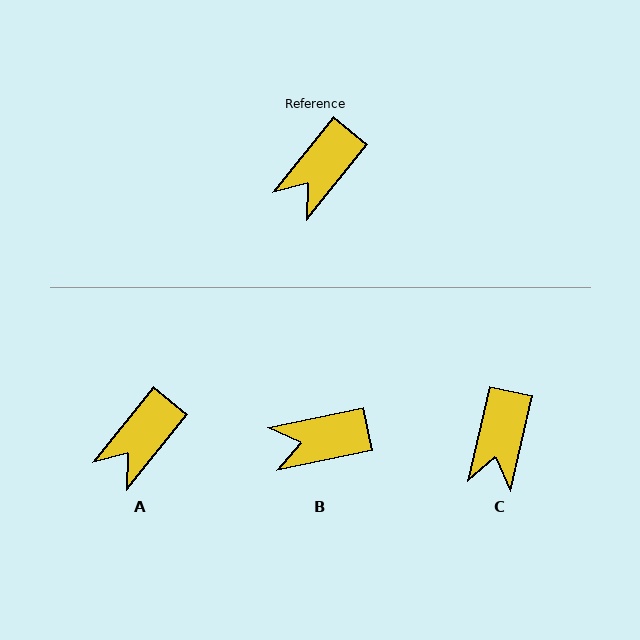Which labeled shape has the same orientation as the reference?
A.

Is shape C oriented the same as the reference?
No, it is off by about 26 degrees.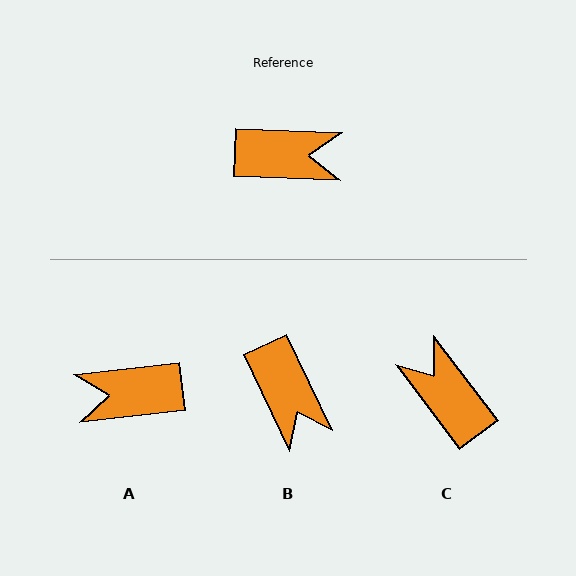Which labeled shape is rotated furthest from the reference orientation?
A, about 171 degrees away.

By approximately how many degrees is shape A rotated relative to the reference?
Approximately 171 degrees clockwise.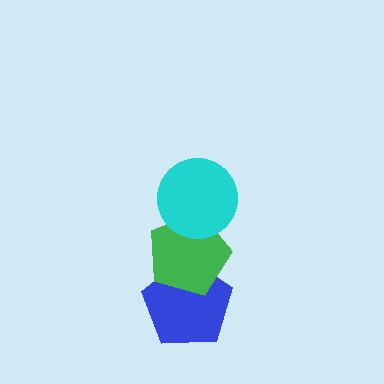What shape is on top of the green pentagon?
The cyan circle is on top of the green pentagon.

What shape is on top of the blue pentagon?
The green pentagon is on top of the blue pentagon.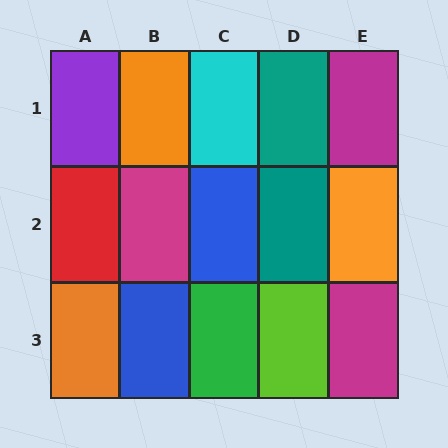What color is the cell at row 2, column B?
Magenta.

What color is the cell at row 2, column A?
Red.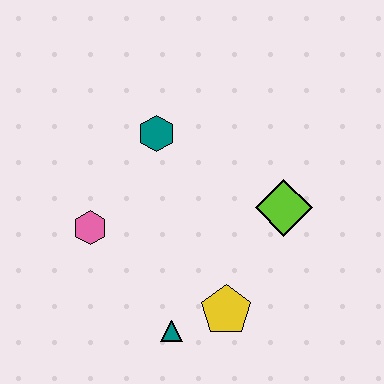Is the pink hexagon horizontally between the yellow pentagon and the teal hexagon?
No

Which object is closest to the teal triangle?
The yellow pentagon is closest to the teal triangle.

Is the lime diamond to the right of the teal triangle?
Yes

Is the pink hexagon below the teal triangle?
No